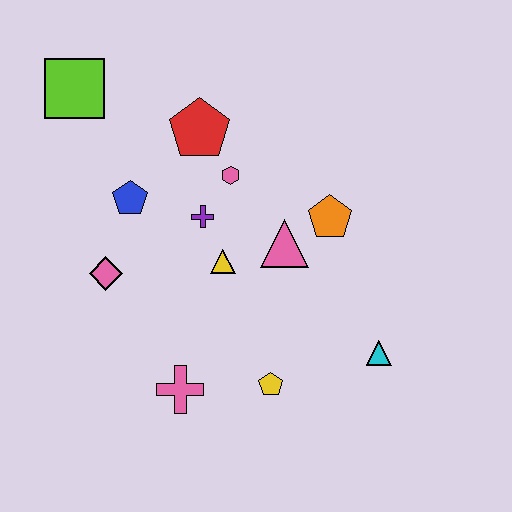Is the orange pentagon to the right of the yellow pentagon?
Yes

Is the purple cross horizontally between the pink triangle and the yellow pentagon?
No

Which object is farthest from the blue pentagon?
The cyan triangle is farthest from the blue pentagon.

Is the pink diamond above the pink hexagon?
No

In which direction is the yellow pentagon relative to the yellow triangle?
The yellow pentagon is below the yellow triangle.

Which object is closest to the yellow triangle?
The purple cross is closest to the yellow triangle.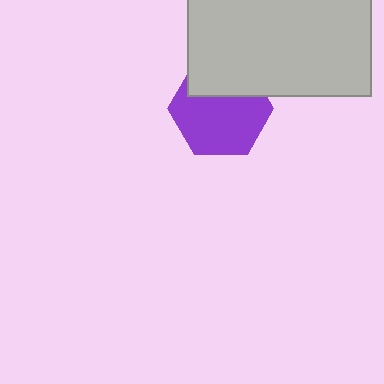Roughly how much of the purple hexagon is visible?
Most of it is visible (roughly 67%).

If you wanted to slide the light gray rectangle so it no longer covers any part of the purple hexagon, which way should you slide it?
Slide it up — that is the most direct way to separate the two shapes.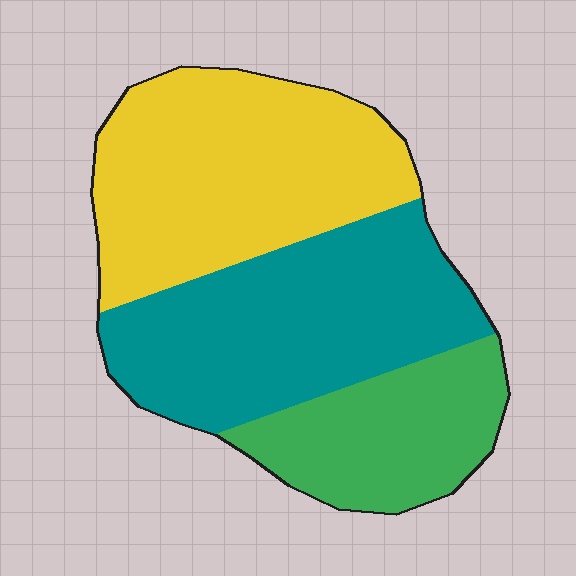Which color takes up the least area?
Green, at roughly 20%.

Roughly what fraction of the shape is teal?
Teal takes up about three eighths (3/8) of the shape.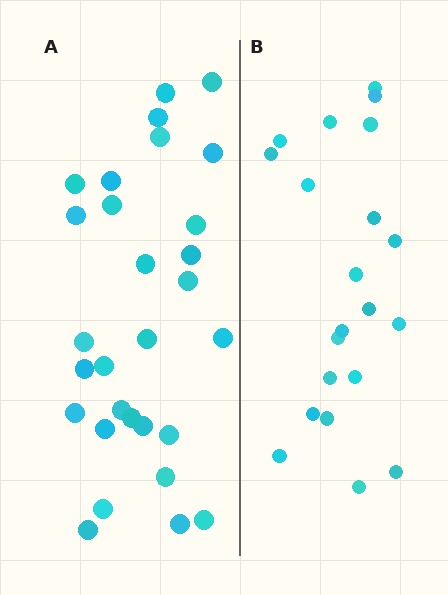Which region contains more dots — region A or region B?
Region A (the left region) has more dots.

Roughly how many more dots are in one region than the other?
Region A has roughly 8 or so more dots than region B.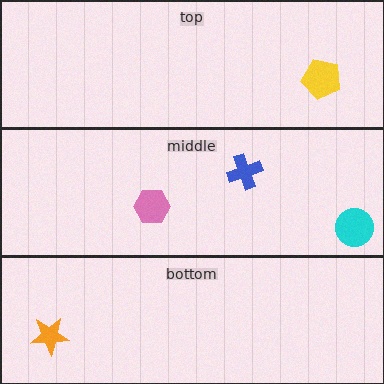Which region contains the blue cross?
The middle region.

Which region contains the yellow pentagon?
The top region.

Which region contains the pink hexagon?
The middle region.